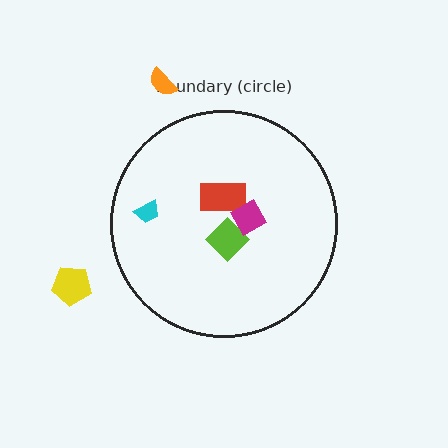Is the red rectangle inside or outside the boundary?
Inside.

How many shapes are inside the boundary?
4 inside, 2 outside.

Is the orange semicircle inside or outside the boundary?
Outside.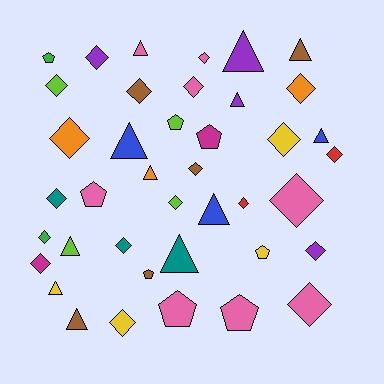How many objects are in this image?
There are 40 objects.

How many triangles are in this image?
There are 12 triangles.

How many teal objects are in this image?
There are 3 teal objects.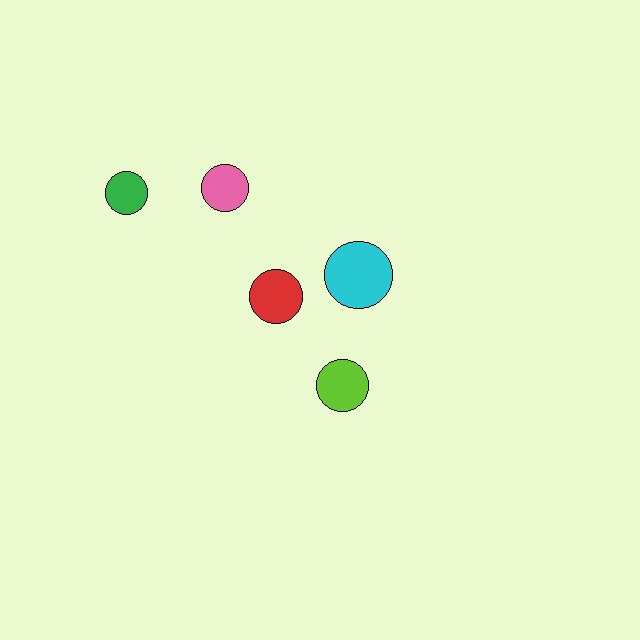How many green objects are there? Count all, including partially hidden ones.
There is 1 green object.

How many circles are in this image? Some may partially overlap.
There are 5 circles.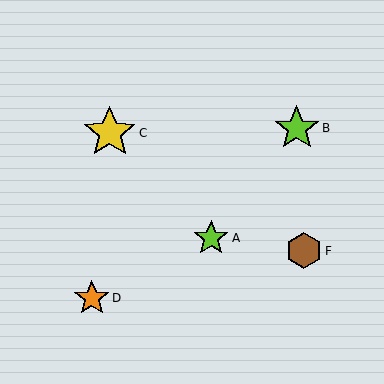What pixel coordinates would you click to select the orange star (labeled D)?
Click at (92, 298) to select the orange star D.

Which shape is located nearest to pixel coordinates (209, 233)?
The lime star (labeled A) at (211, 238) is nearest to that location.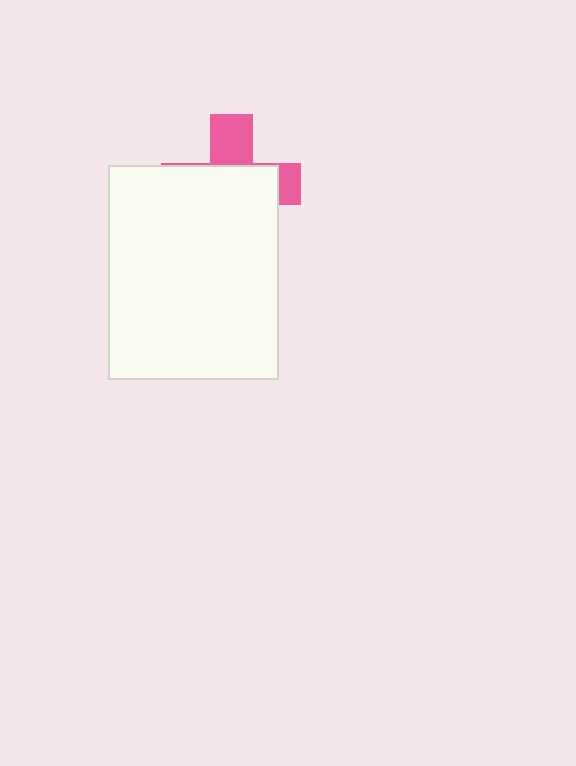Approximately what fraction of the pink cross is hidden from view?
Roughly 67% of the pink cross is hidden behind the white rectangle.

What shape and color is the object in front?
The object in front is a white rectangle.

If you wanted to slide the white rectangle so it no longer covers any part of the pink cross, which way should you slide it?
Slide it down — that is the most direct way to separate the two shapes.